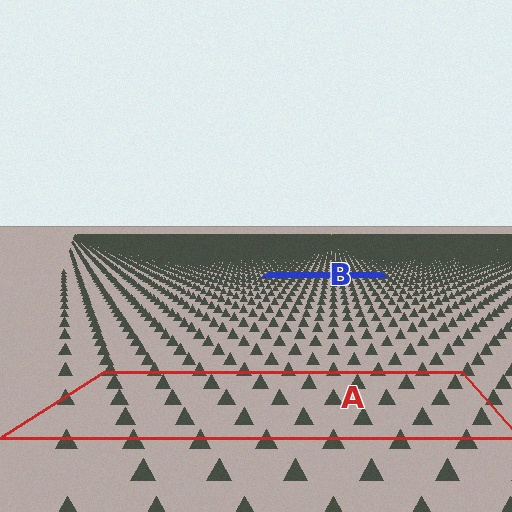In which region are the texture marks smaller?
The texture marks are smaller in region B, because it is farther away.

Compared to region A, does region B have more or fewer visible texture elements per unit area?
Region B has more texture elements per unit area — they are packed more densely because it is farther away.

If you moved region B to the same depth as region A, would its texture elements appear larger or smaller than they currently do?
They would appear larger. At a closer depth, the same texture elements are projected at a bigger on-screen size.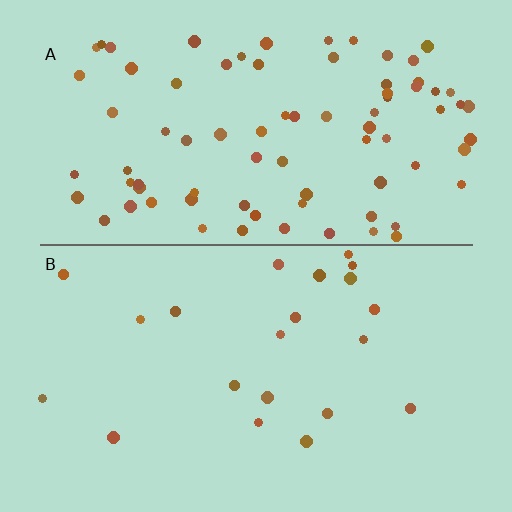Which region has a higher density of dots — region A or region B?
A (the top).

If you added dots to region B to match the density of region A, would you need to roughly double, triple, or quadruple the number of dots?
Approximately quadruple.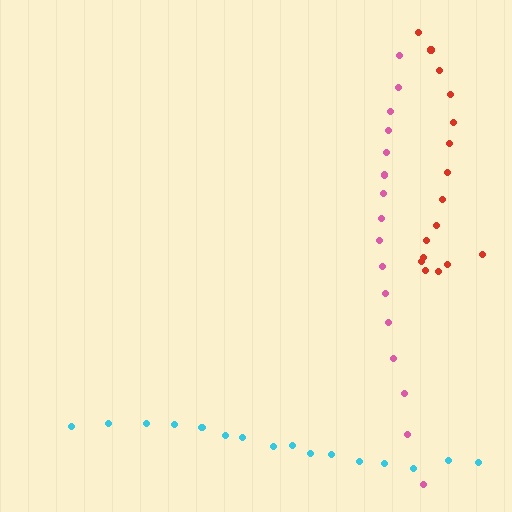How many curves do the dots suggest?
There are 3 distinct paths.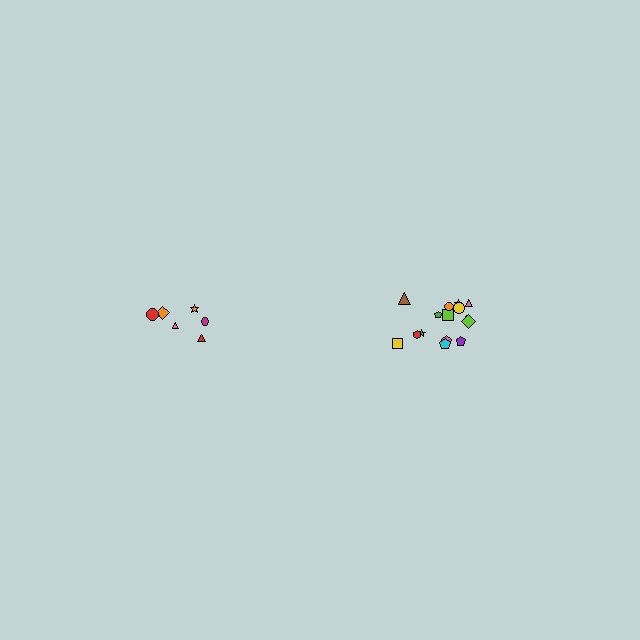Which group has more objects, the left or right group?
The right group.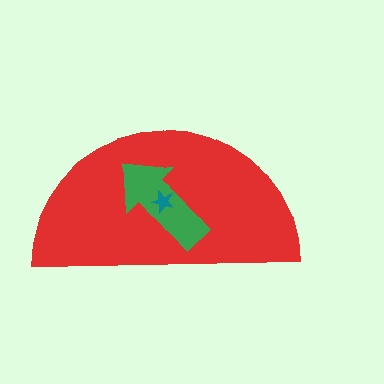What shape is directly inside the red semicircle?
The green arrow.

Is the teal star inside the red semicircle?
Yes.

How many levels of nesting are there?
3.